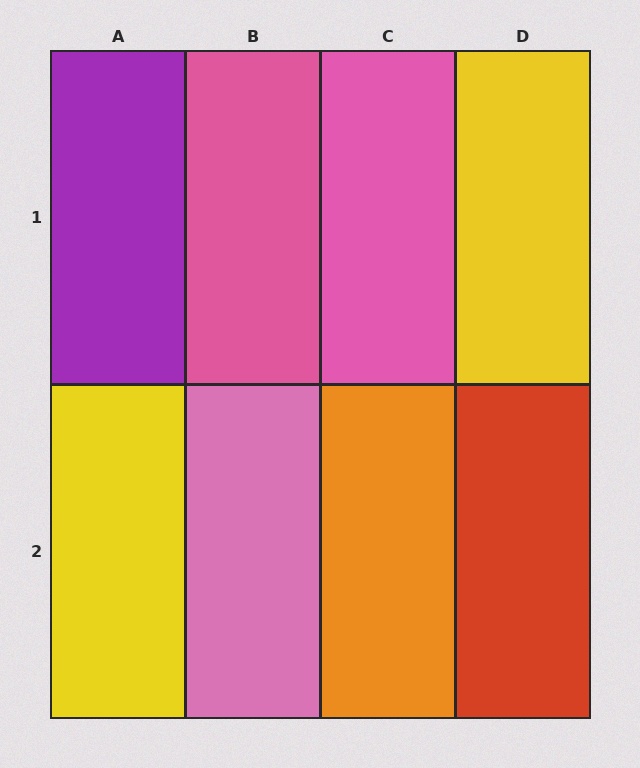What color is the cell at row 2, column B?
Pink.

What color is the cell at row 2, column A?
Yellow.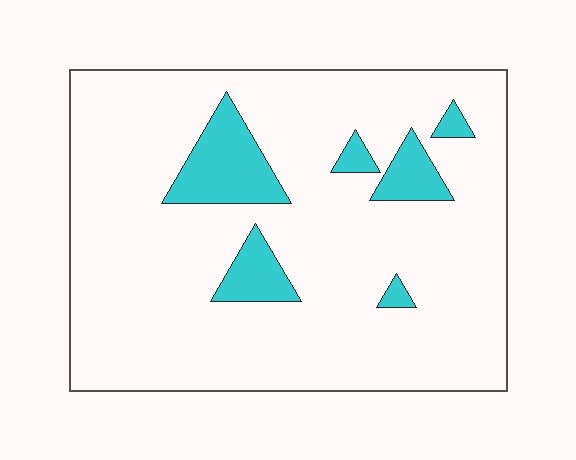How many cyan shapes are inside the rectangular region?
6.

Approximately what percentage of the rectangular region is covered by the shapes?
Approximately 10%.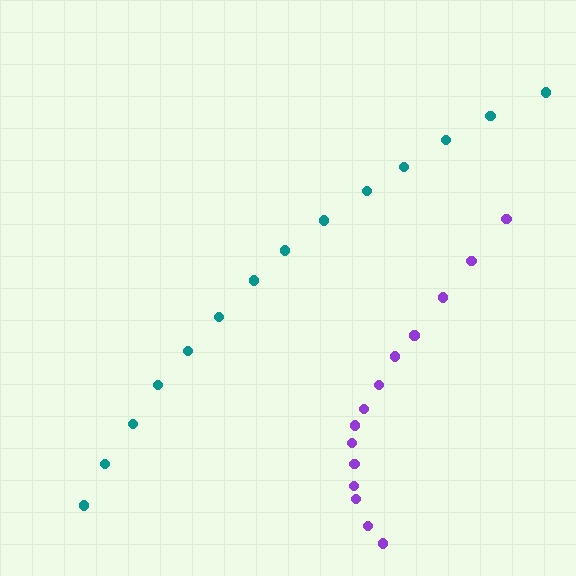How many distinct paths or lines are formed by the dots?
There are 2 distinct paths.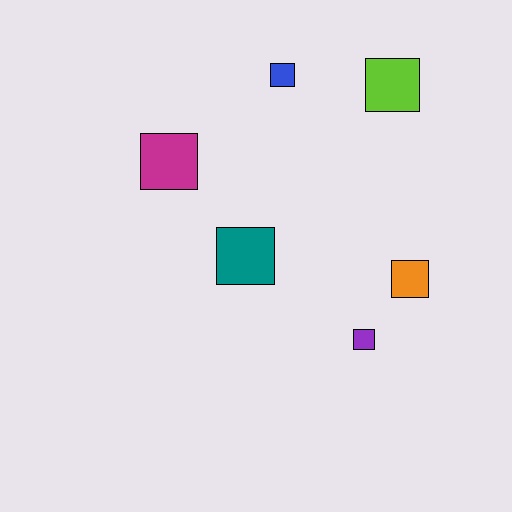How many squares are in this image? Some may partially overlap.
There are 6 squares.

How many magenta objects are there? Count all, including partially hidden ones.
There is 1 magenta object.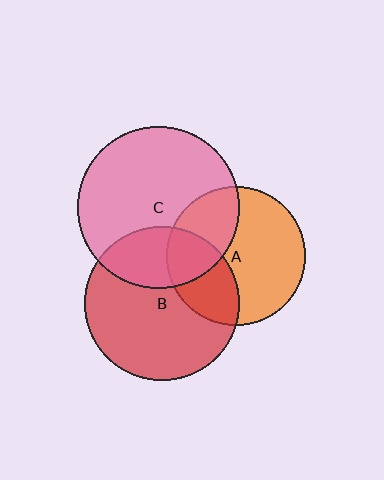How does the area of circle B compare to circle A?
Approximately 1.2 times.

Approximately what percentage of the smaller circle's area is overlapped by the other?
Approximately 30%.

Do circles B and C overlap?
Yes.